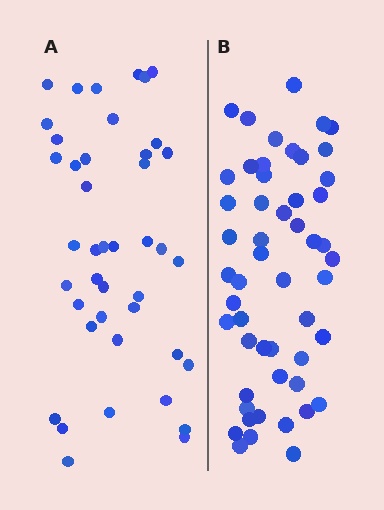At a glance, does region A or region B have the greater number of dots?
Region B (the right region) has more dots.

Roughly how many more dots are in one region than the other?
Region B has roughly 10 or so more dots than region A.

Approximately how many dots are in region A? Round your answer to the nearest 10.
About 40 dots. (The exact count is 42, which rounds to 40.)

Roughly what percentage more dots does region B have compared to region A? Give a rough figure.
About 25% more.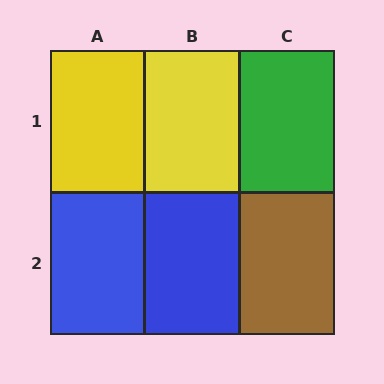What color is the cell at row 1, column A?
Yellow.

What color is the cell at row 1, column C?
Green.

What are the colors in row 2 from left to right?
Blue, blue, brown.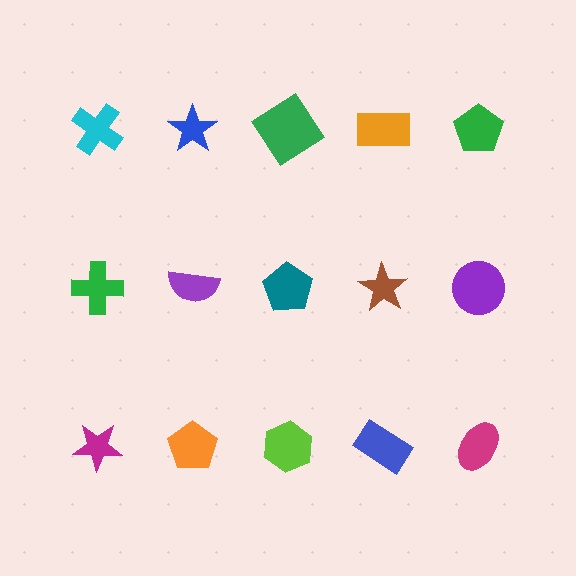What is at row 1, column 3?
A green diamond.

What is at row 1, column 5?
A green pentagon.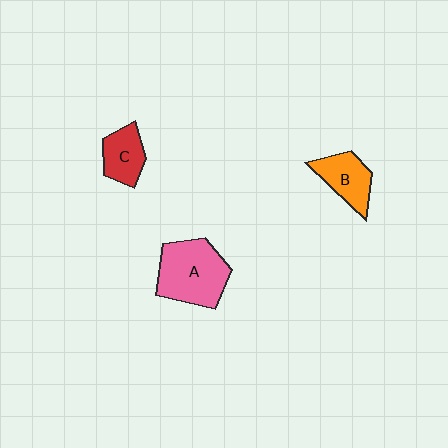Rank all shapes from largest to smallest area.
From largest to smallest: A (pink), B (orange), C (red).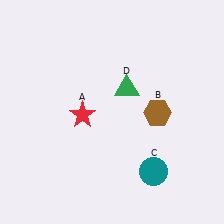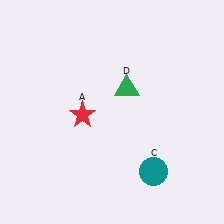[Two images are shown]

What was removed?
The brown hexagon (B) was removed in Image 2.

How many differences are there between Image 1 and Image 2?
There is 1 difference between the two images.